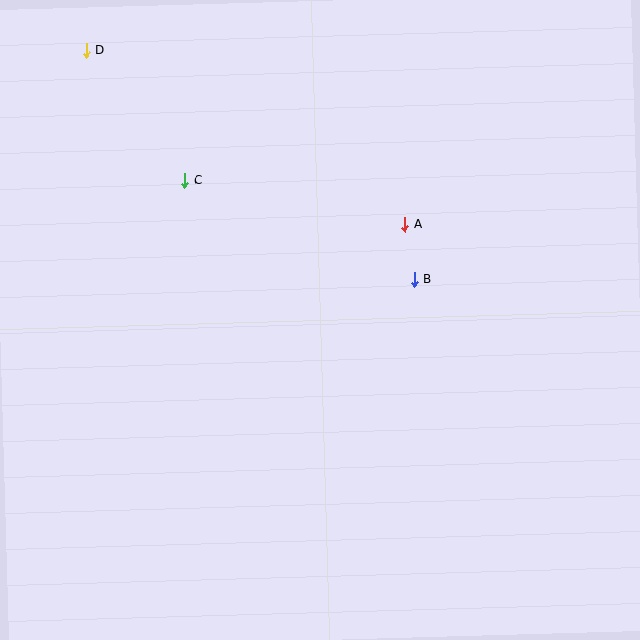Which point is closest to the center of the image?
Point B at (414, 280) is closest to the center.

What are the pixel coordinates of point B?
Point B is at (414, 280).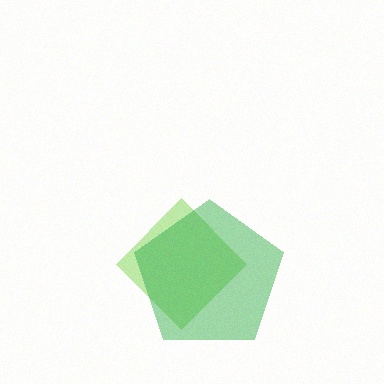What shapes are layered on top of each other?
The layered shapes are: a lime diamond, a green pentagon.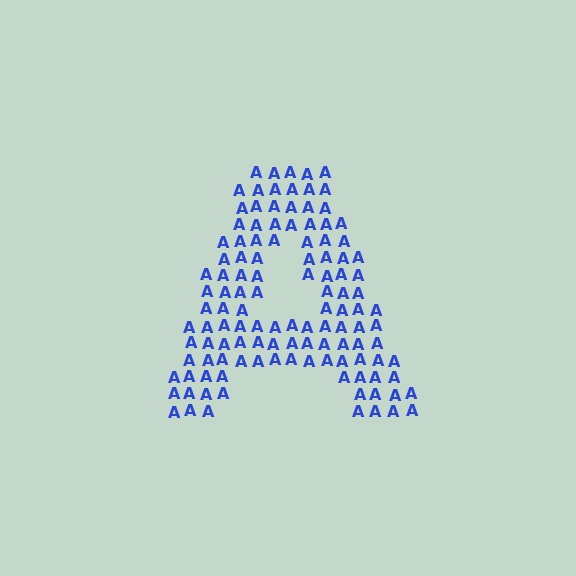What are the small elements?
The small elements are letter A's.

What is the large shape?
The large shape is the letter A.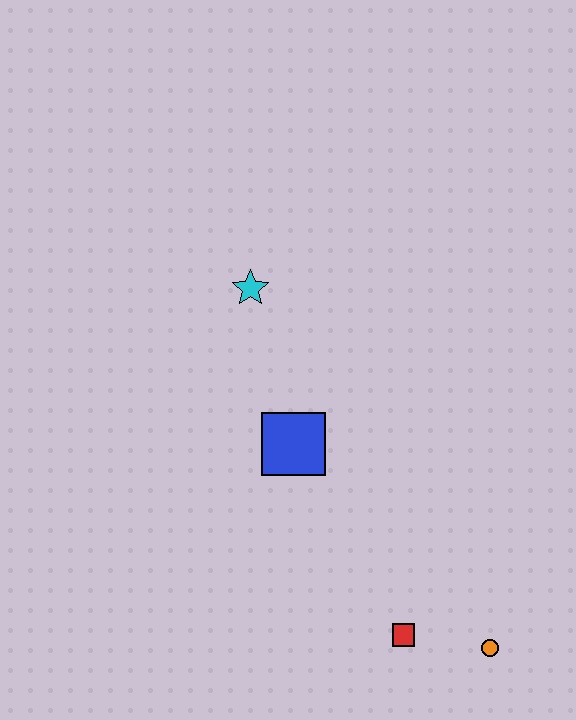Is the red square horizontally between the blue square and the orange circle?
Yes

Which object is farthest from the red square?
The cyan star is farthest from the red square.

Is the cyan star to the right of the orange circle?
No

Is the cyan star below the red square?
No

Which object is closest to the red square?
The orange circle is closest to the red square.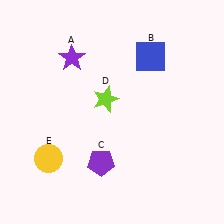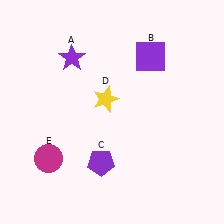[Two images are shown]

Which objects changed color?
B changed from blue to purple. D changed from lime to yellow. E changed from yellow to magenta.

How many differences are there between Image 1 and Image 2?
There are 3 differences between the two images.